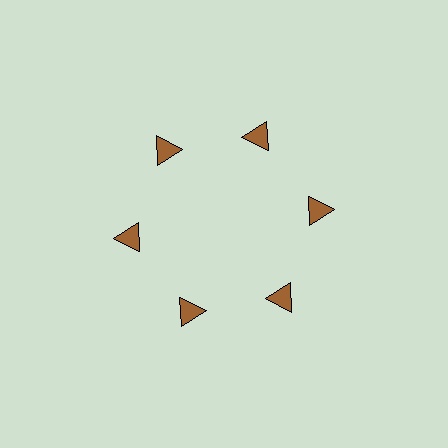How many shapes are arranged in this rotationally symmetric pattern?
There are 6 shapes, arranged in 6 groups of 1.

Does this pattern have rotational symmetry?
Yes, this pattern has 6-fold rotational symmetry. It looks the same after rotating 60 degrees around the center.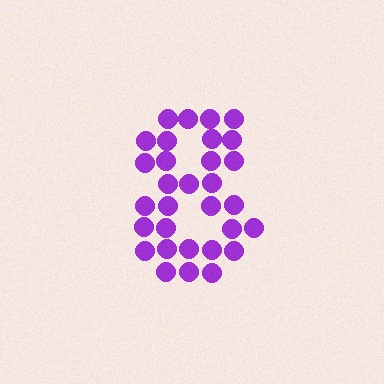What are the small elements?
The small elements are circles.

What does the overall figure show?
The overall figure shows the digit 8.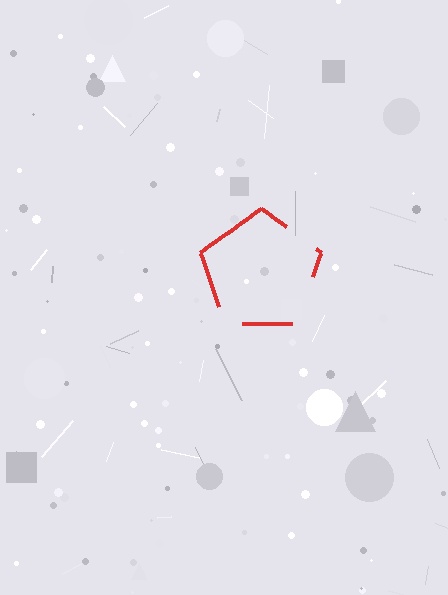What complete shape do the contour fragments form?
The contour fragments form a pentagon.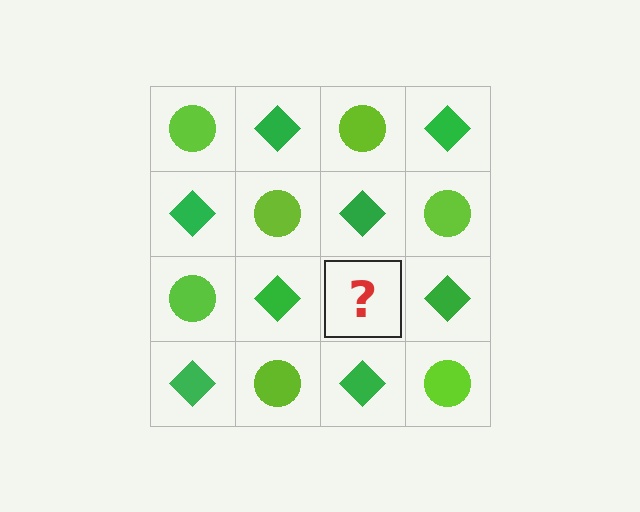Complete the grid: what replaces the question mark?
The question mark should be replaced with a lime circle.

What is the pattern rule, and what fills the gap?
The rule is that it alternates lime circle and green diamond in a checkerboard pattern. The gap should be filled with a lime circle.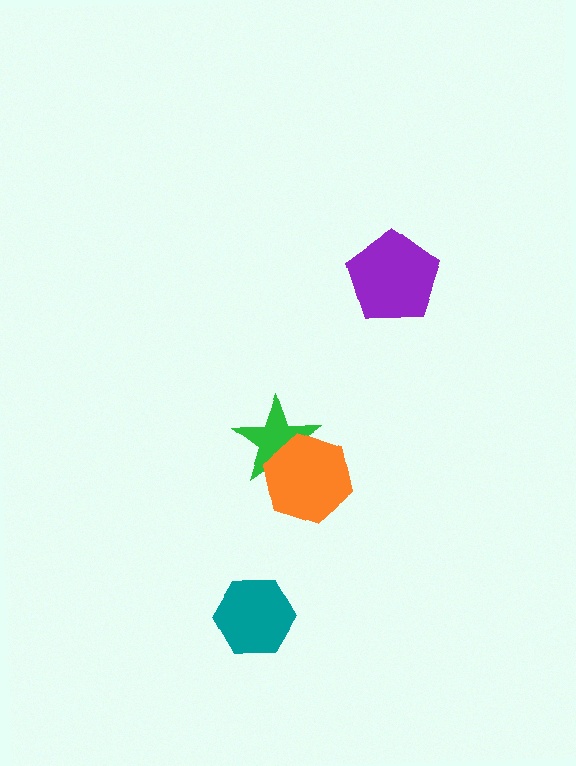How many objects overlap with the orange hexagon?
1 object overlaps with the orange hexagon.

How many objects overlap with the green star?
1 object overlaps with the green star.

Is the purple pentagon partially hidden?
No, no other shape covers it.